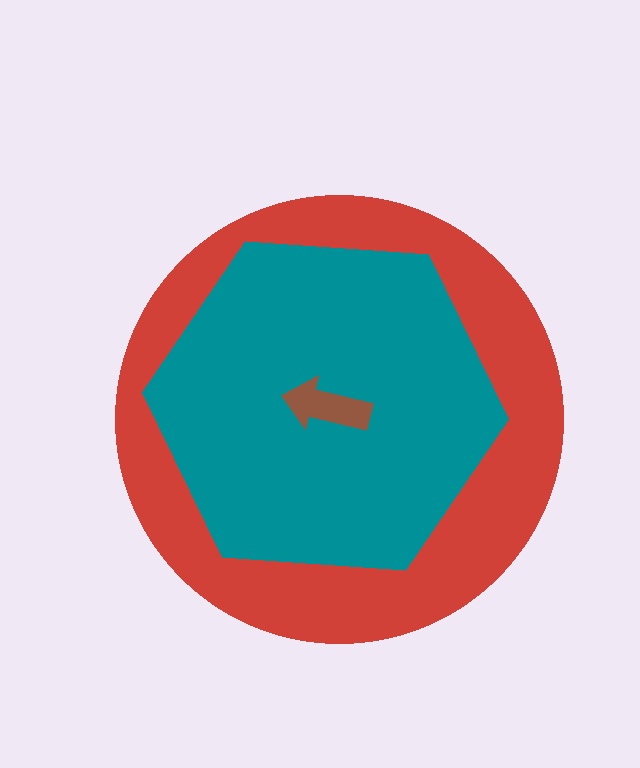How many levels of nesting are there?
3.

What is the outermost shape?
The red circle.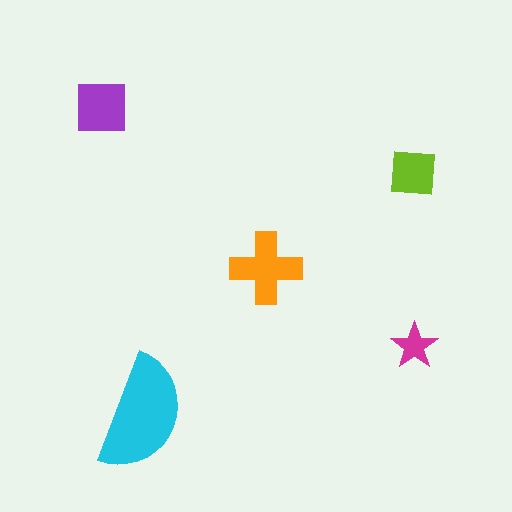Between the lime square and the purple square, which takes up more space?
The purple square.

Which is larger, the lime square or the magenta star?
The lime square.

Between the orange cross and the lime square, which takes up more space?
The orange cross.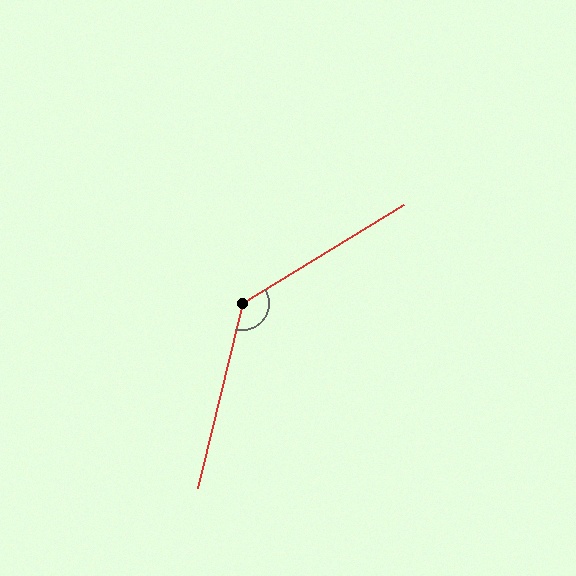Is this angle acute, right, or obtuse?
It is obtuse.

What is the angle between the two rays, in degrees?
Approximately 135 degrees.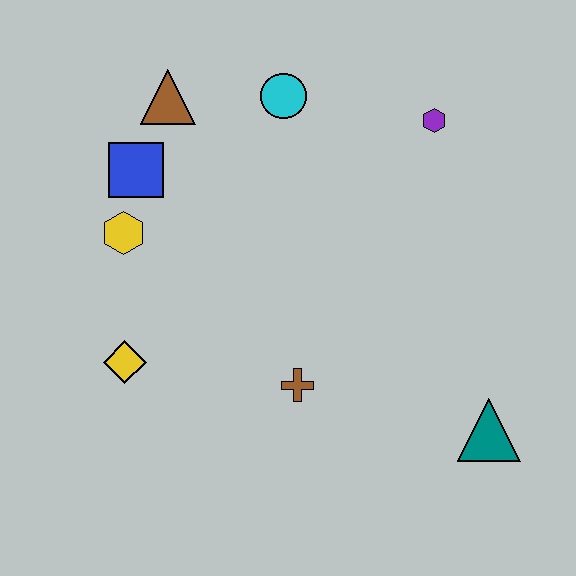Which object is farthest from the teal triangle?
The brown triangle is farthest from the teal triangle.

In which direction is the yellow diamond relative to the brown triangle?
The yellow diamond is below the brown triangle.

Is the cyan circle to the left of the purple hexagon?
Yes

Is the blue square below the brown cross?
No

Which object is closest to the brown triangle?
The blue square is closest to the brown triangle.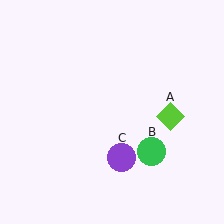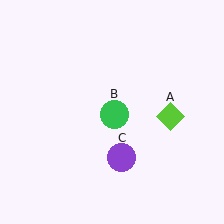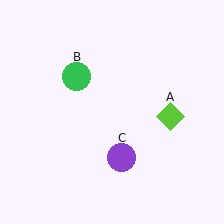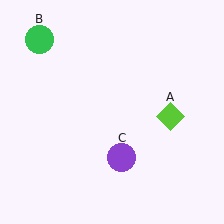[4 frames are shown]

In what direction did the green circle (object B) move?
The green circle (object B) moved up and to the left.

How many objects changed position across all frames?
1 object changed position: green circle (object B).